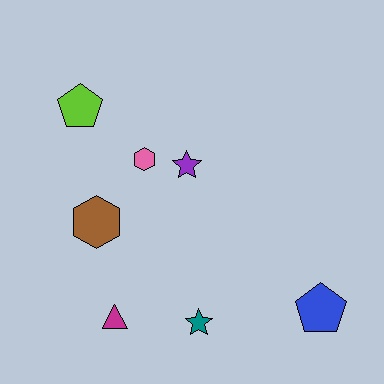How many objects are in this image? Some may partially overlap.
There are 7 objects.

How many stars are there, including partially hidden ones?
There are 2 stars.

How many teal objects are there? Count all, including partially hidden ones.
There is 1 teal object.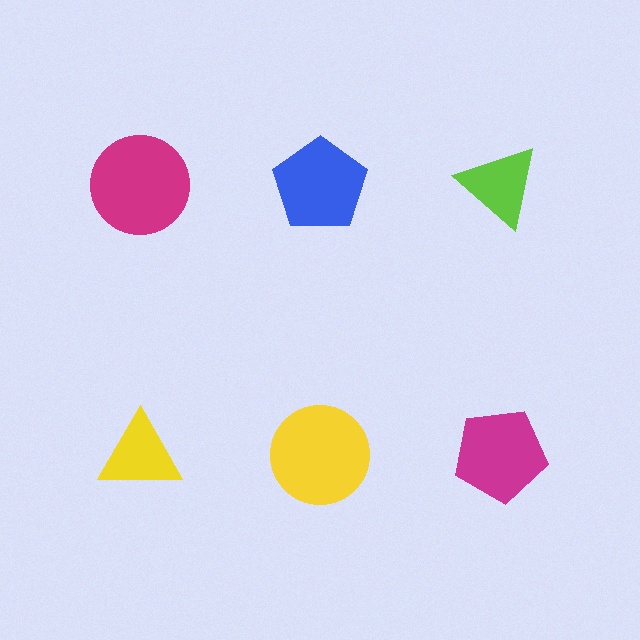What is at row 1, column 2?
A blue pentagon.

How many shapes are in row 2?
3 shapes.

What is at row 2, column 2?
A yellow circle.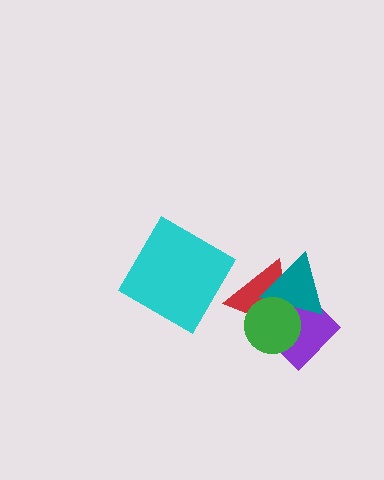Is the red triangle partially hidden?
Yes, it is partially covered by another shape.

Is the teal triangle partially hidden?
Yes, it is partially covered by another shape.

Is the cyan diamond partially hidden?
No, no other shape covers it.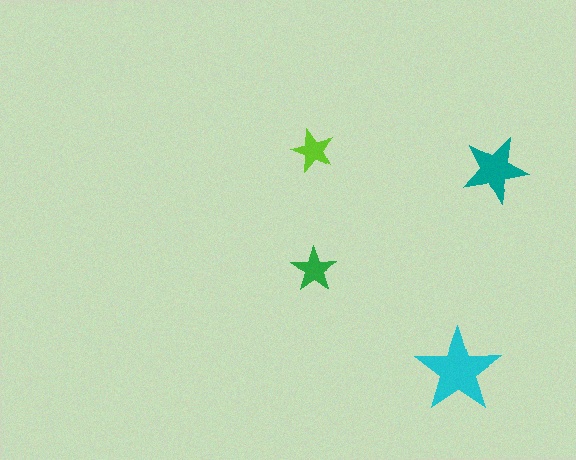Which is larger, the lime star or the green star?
The green one.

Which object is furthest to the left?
The green star is leftmost.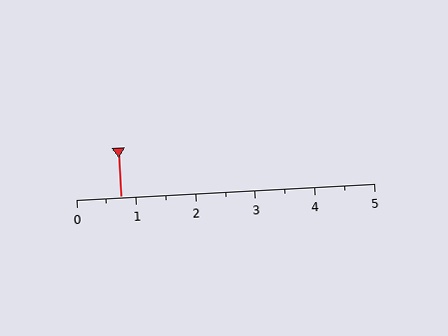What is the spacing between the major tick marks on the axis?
The major ticks are spaced 1 apart.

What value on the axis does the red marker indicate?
The marker indicates approximately 0.8.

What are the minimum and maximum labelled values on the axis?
The axis runs from 0 to 5.